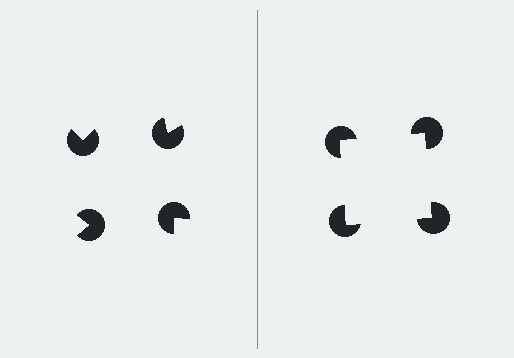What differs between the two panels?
The pac-man discs are positioned identically on both sides; only the wedge orientations differ. On the right they align to a square; on the left they are misaligned.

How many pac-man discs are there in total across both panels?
8 — 4 on each side.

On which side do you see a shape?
An illusory square appears on the right side. On the left side the wedge cuts are rotated, so no coherent shape forms.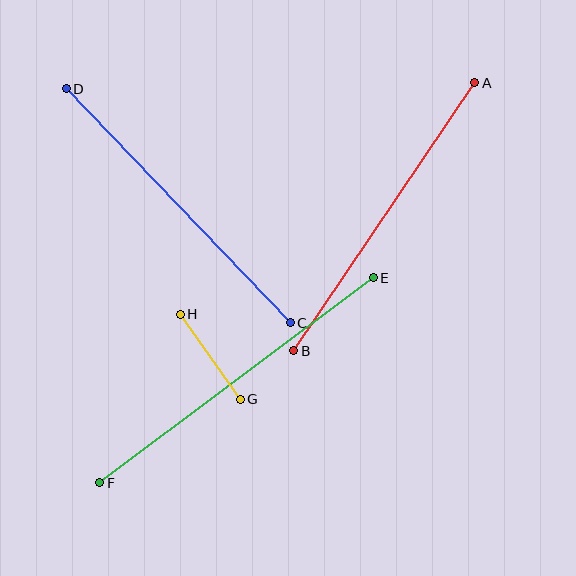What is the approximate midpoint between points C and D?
The midpoint is at approximately (178, 206) pixels.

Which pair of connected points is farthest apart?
Points E and F are farthest apart.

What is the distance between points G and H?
The distance is approximately 104 pixels.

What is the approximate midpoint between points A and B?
The midpoint is at approximately (384, 217) pixels.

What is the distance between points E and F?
The distance is approximately 341 pixels.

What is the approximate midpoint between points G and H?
The midpoint is at approximately (210, 357) pixels.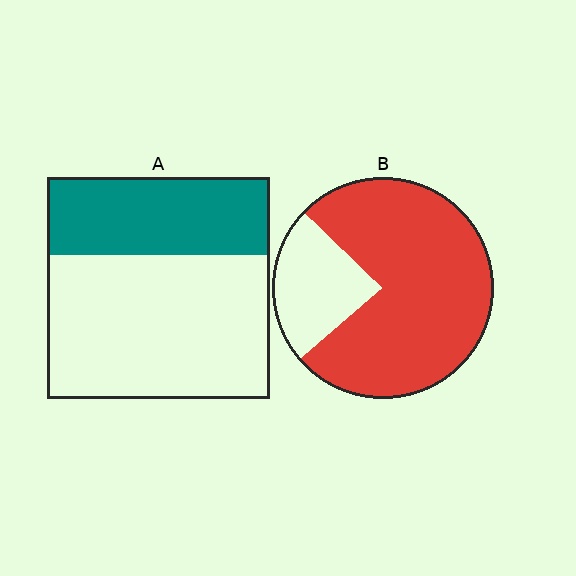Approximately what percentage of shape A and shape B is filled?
A is approximately 35% and B is approximately 75%.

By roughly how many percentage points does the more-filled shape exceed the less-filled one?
By roughly 40 percentage points (B over A).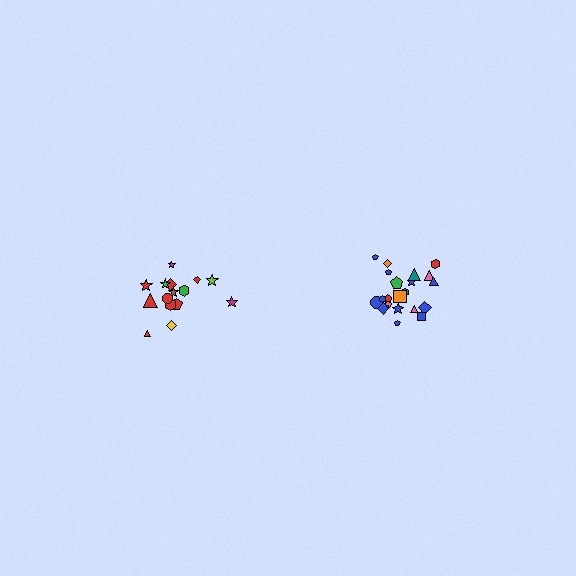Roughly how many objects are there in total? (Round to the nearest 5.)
Roughly 35 objects in total.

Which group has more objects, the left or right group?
The right group.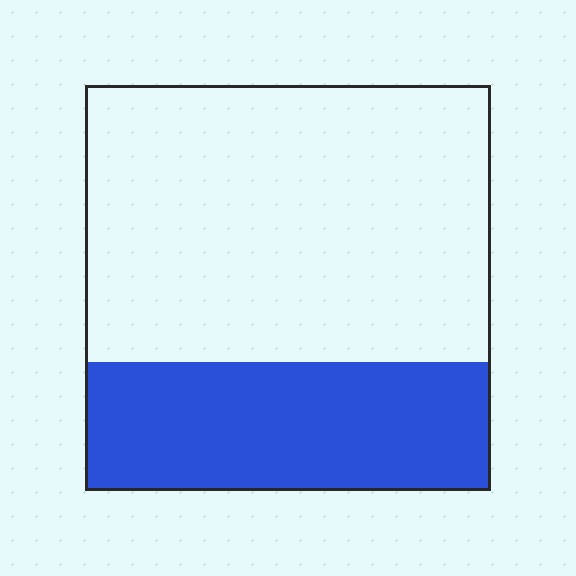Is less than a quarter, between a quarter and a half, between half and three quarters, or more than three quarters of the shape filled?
Between a quarter and a half.